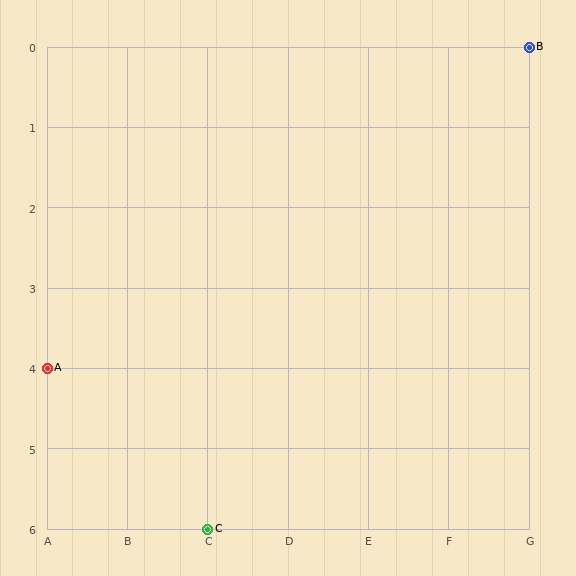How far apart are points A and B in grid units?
Points A and B are 6 columns and 4 rows apart (about 7.2 grid units diagonally).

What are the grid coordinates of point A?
Point A is at grid coordinates (A, 4).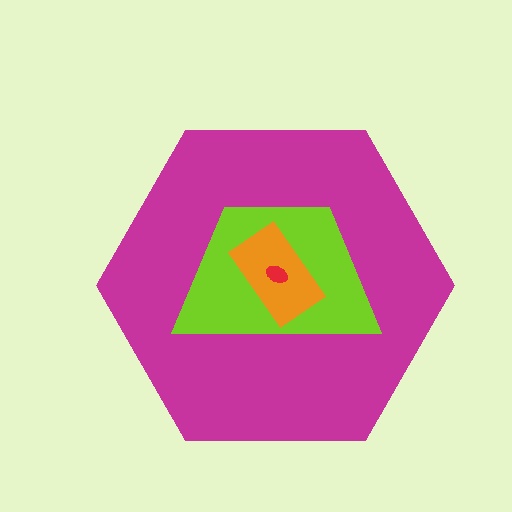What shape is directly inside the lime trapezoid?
The orange rectangle.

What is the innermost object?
The red ellipse.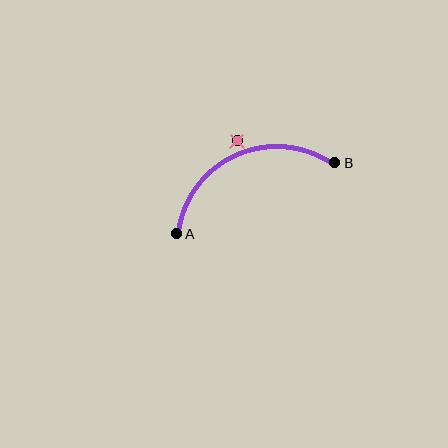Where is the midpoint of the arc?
The arc midpoint is the point on the curve farthest from the straight line joining A and B. It sits above that line.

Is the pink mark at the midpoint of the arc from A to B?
No — the pink mark does not lie on the arc at all. It sits slightly outside the curve.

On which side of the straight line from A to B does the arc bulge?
The arc bulges above the straight line connecting A and B.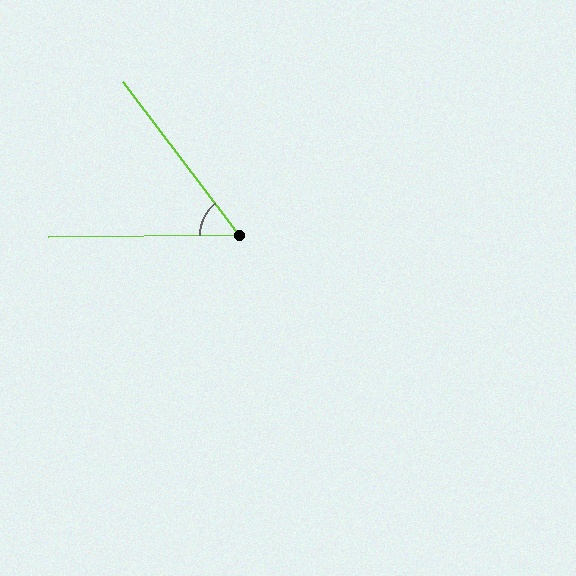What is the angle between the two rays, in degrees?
Approximately 53 degrees.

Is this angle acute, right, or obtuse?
It is acute.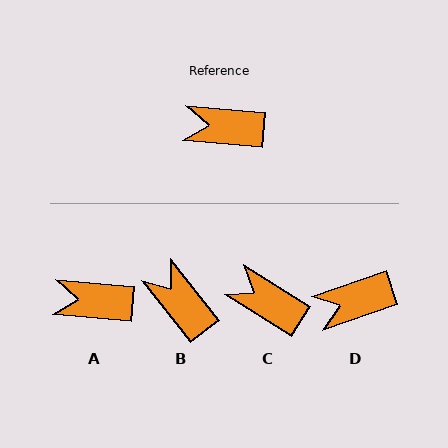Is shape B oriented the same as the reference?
No, it is off by about 47 degrees.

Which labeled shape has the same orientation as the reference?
A.